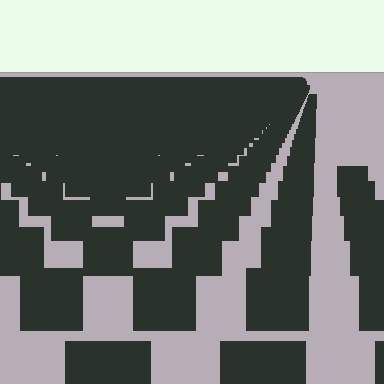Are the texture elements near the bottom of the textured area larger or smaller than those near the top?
Larger. Near the bottom, elements are closer to the viewer and appear at a bigger on-screen size.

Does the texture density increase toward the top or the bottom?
Density increases toward the top.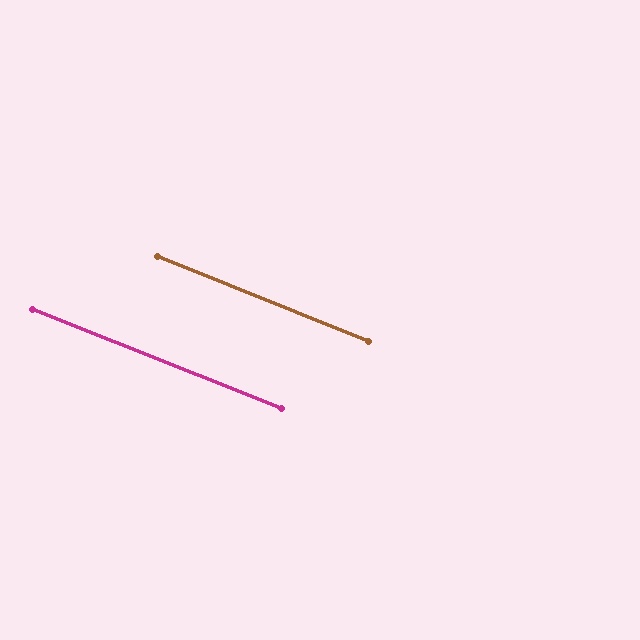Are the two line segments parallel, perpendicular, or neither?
Parallel — their directions differ by only 0.4°.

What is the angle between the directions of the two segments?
Approximately 0 degrees.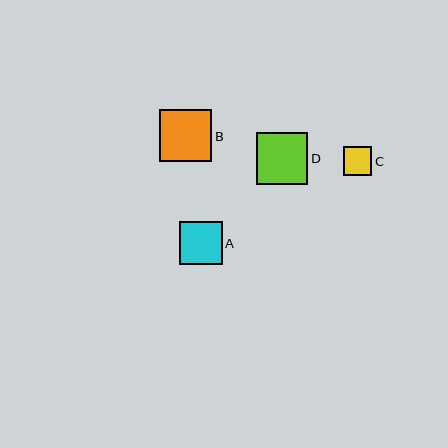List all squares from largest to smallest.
From largest to smallest: B, D, A, C.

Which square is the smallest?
Square C is the smallest with a size of approximately 29 pixels.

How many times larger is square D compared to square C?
Square D is approximately 1.8 times the size of square C.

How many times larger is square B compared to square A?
Square B is approximately 1.2 times the size of square A.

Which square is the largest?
Square B is the largest with a size of approximately 52 pixels.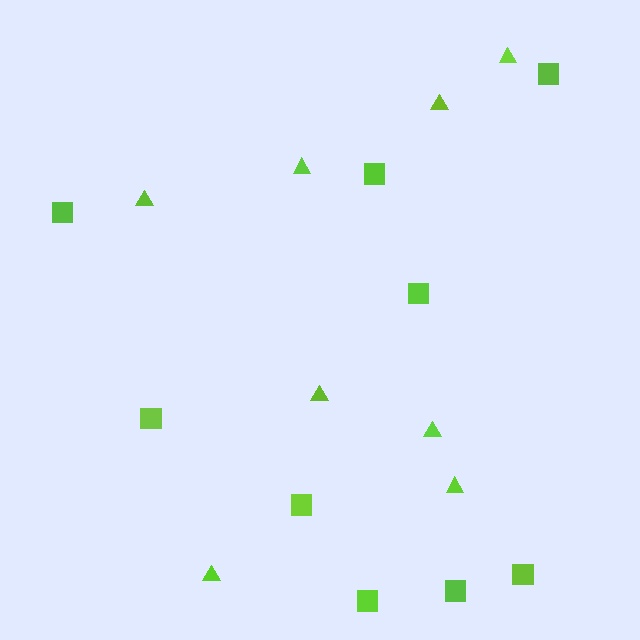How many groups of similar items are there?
There are 2 groups: one group of triangles (8) and one group of squares (9).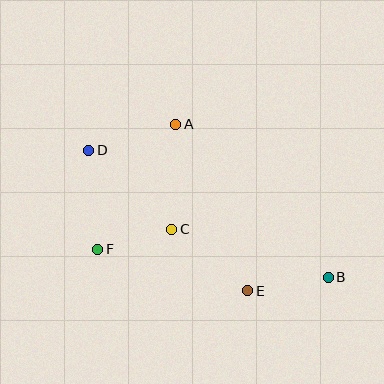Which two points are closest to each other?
Points C and F are closest to each other.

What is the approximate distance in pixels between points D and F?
The distance between D and F is approximately 99 pixels.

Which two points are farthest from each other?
Points B and D are farthest from each other.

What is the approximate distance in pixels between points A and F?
The distance between A and F is approximately 147 pixels.